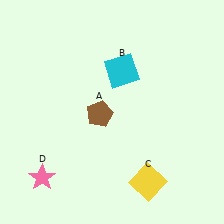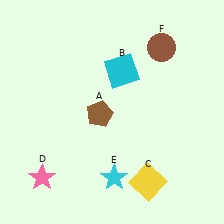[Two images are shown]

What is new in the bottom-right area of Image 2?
A cyan star (E) was added in the bottom-right area of Image 2.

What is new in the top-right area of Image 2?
A brown circle (F) was added in the top-right area of Image 2.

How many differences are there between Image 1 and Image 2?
There are 2 differences between the two images.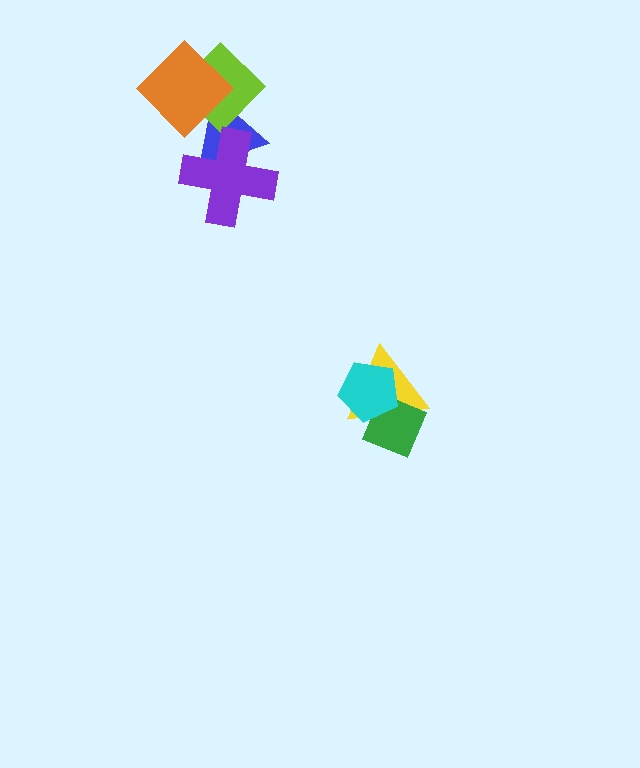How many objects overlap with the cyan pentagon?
2 objects overlap with the cyan pentagon.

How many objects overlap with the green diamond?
2 objects overlap with the green diamond.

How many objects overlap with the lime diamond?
2 objects overlap with the lime diamond.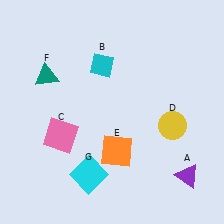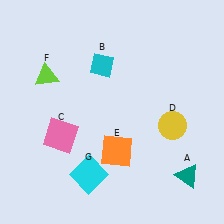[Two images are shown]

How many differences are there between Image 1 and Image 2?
There are 2 differences between the two images.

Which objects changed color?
A changed from purple to teal. F changed from teal to lime.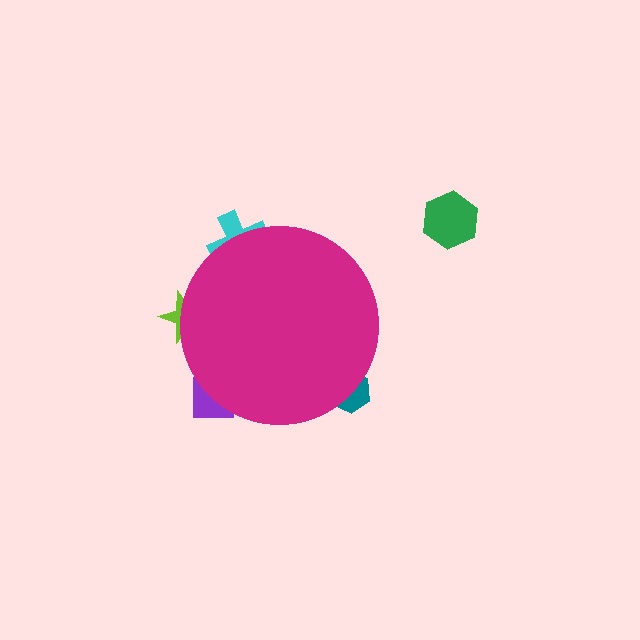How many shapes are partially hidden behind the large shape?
4 shapes are partially hidden.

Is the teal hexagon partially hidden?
Yes, the teal hexagon is partially hidden behind the magenta circle.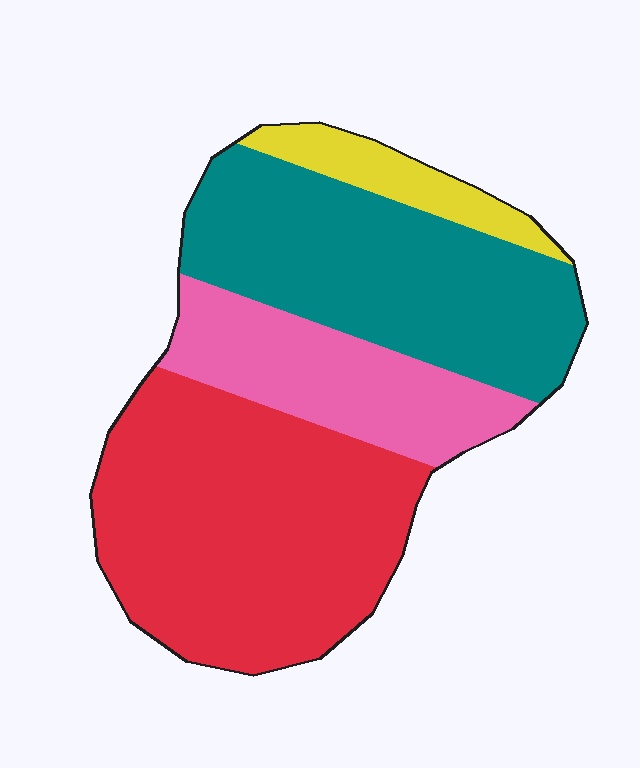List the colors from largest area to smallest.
From largest to smallest: red, teal, pink, yellow.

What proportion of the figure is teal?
Teal covers about 35% of the figure.